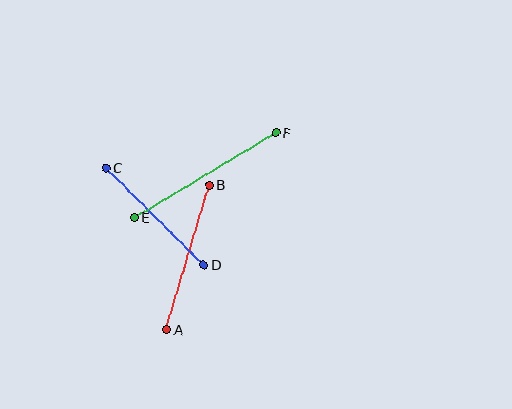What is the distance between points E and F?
The distance is approximately 165 pixels.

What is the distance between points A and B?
The distance is approximately 151 pixels.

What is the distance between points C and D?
The distance is approximately 138 pixels.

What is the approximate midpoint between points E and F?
The midpoint is at approximately (205, 175) pixels.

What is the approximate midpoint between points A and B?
The midpoint is at approximately (188, 257) pixels.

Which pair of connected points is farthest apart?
Points E and F are farthest apart.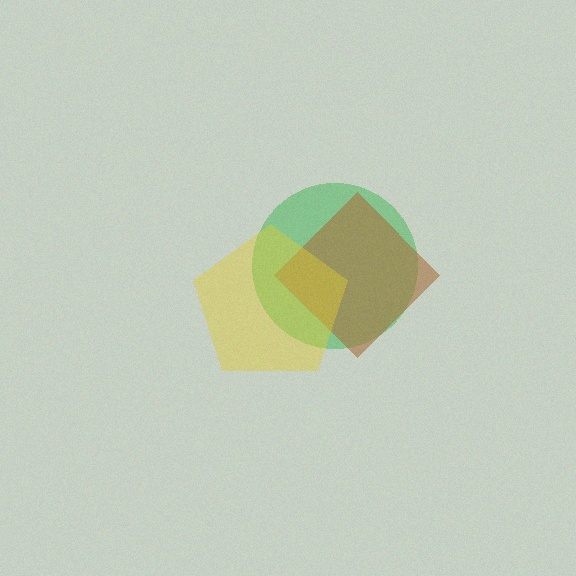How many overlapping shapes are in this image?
There are 3 overlapping shapes in the image.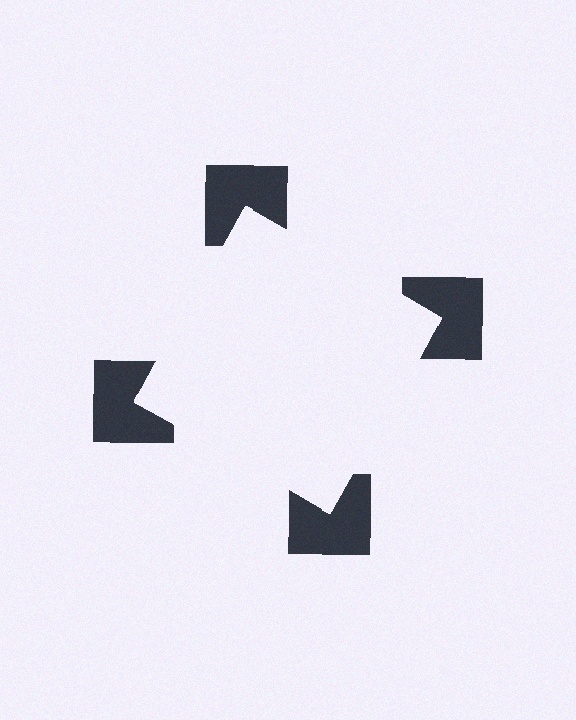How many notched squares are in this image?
There are 4 — one at each vertex of the illusory square.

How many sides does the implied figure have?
4 sides.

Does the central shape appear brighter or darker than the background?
It typically appears slightly brighter than the background, even though no actual brightness change is drawn.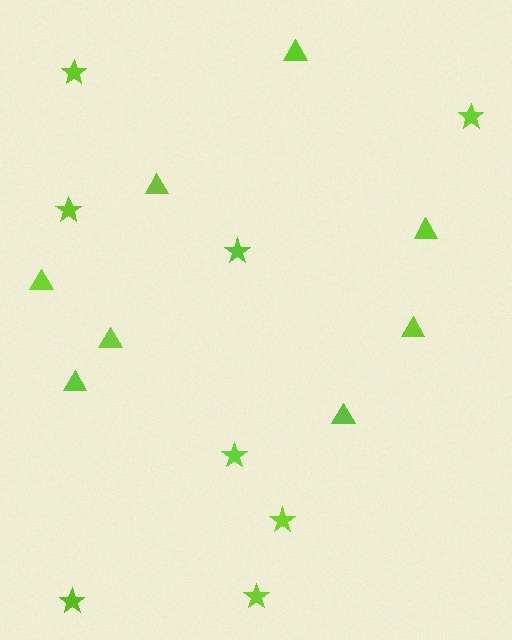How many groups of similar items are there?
There are 2 groups: one group of triangles (8) and one group of stars (8).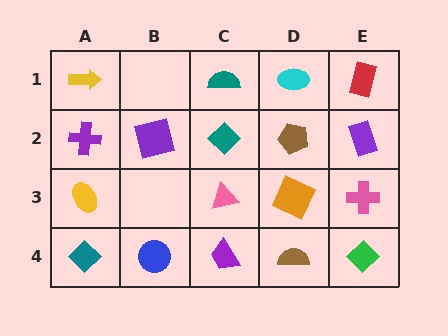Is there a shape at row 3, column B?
No, that cell is empty.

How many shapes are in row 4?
5 shapes.